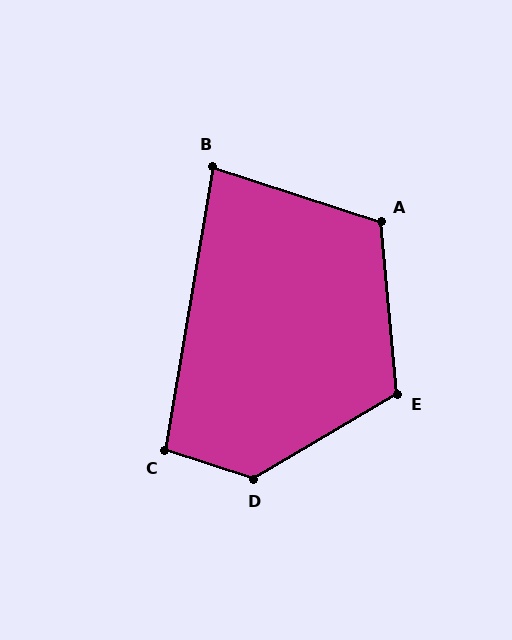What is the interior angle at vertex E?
Approximately 116 degrees (obtuse).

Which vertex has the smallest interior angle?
B, at approximately 82 degrees.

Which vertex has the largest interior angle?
D, at approximately 131 degrees.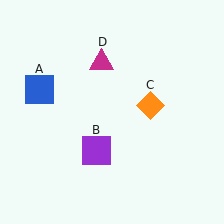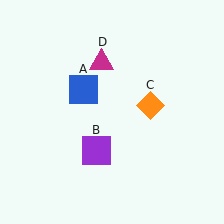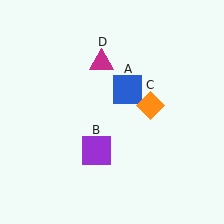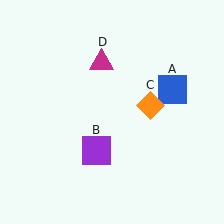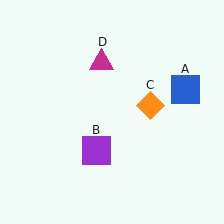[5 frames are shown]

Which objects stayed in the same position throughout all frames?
Purple square (object B) and orange diamond (object C) and magenta triangle (object D) remained stationary.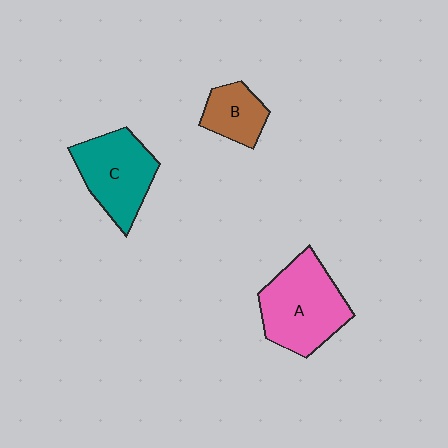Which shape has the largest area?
Shape A (pink).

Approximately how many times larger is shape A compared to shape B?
Approximately 2.1 times.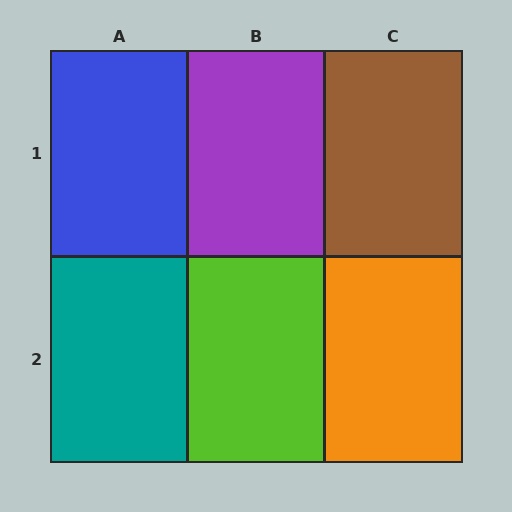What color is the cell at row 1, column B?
Purple.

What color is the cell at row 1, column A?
Blue.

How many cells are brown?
1 cell is brown.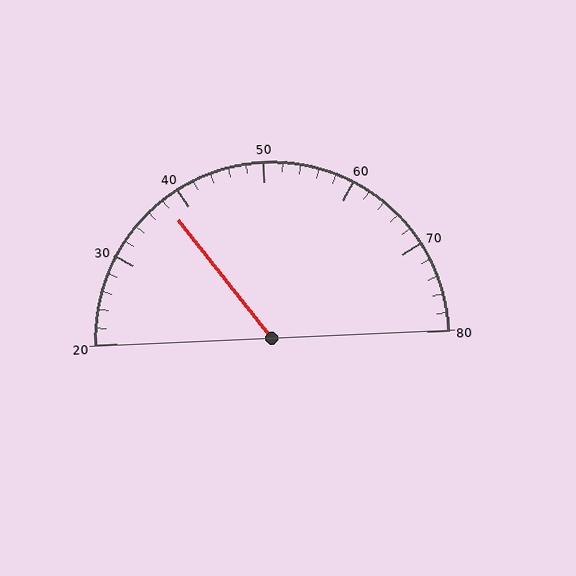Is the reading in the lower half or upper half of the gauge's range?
The reading is in the lower half of the range (20 to 80).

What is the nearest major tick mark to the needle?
The nearest major tick mark is 40.